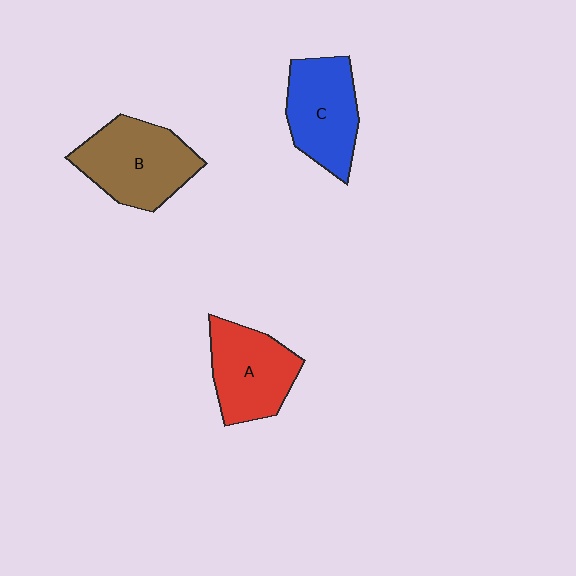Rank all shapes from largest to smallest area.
From largest to smallest: B (brown), C (blue), A (red).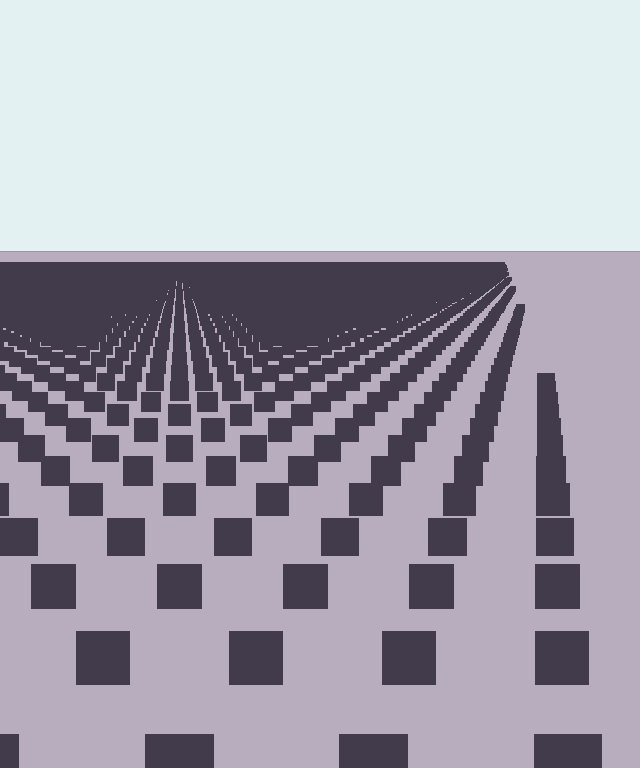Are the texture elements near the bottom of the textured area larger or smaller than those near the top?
Larger. Near the bottom, elements are closer to the viewer and appear at a bigger on-screen size.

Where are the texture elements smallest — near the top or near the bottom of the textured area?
Near the top.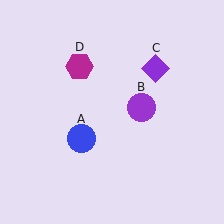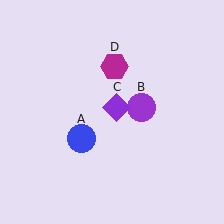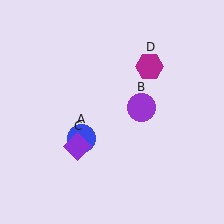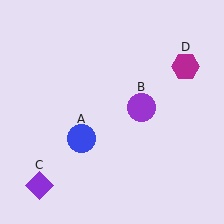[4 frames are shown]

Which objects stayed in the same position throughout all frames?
Blue circle (object A) and purple circle (object B) remained stationary.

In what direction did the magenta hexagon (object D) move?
The magenta hexagon (object D) moved right.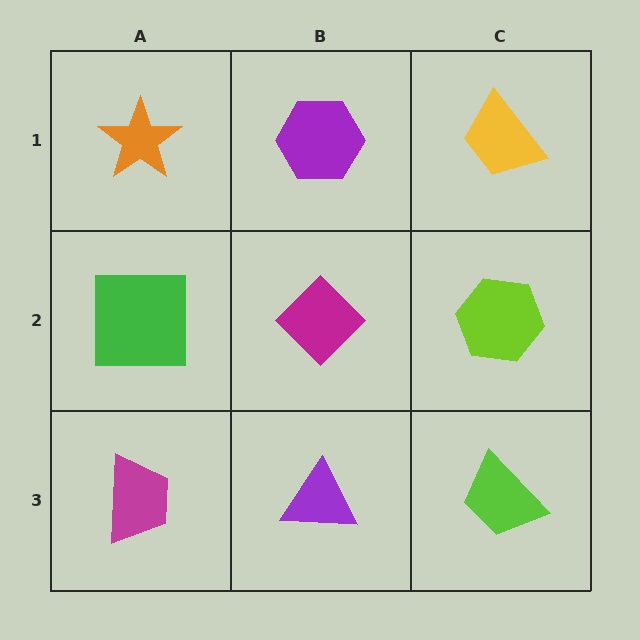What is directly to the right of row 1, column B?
A yellow trapezoid.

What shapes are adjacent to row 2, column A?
An orange star (row 1, column A), a magenta trapezoid (row 3, column A), a magenta diamond (row 2, column B).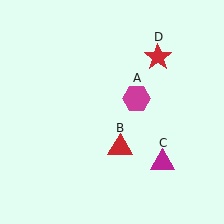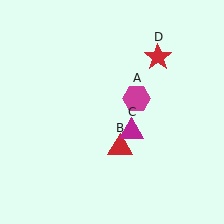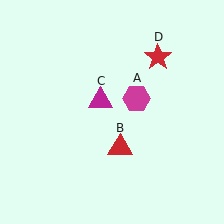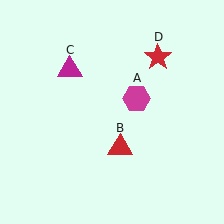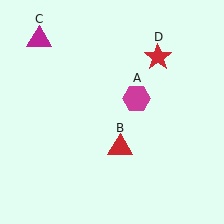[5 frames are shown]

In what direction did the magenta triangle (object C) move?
The magenta triangle (object C) moved up and to the left.